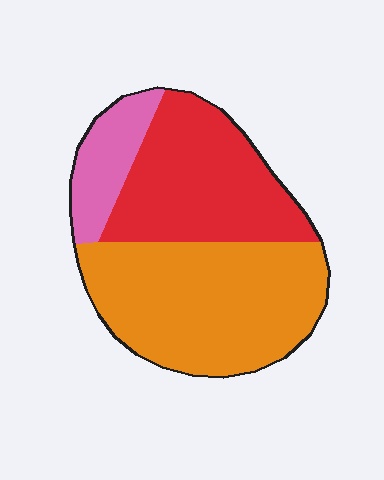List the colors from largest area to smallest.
From largest to smallest: orange, red, pink.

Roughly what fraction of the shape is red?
Red covers 37% of the shape.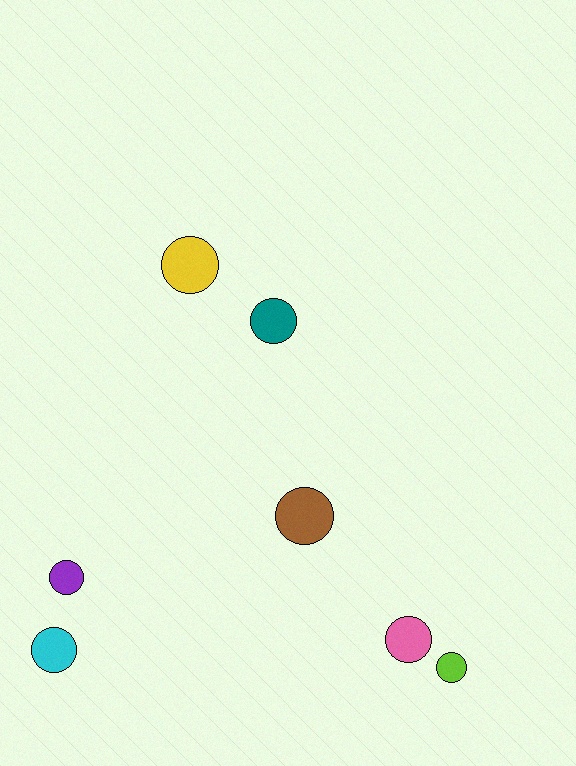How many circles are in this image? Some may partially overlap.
There are 7 circles.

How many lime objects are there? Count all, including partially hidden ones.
There is 1 lime object.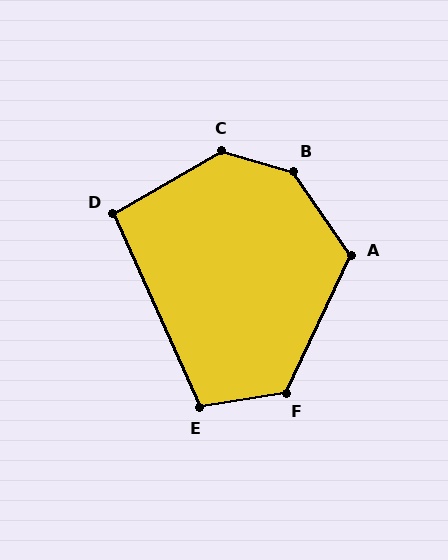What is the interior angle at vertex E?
Approximately 105 degrees (obtuse).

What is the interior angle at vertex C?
Approximately 134 degrees (obtuse).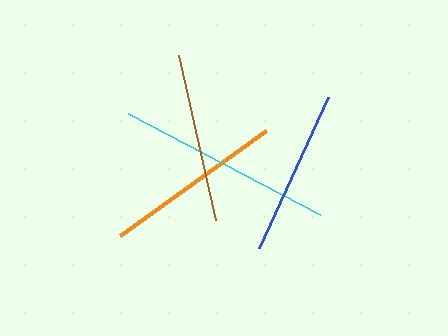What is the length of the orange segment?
The orange segment is approximately 180 pixels long.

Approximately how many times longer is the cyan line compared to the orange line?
The cyan line is approximately 1.2 times the length of the orange line.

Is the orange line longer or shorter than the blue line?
The orange line is longer than the blue line.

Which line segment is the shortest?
The blue line is the shortest at approximately 167 pixels.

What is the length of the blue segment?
The blue segment is approximately 167 pixels long.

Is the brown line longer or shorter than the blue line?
The brown line is longer than the blue line.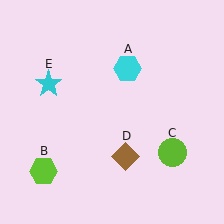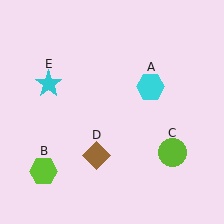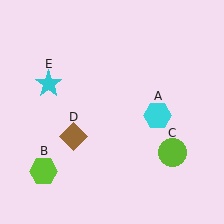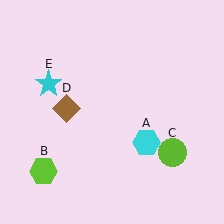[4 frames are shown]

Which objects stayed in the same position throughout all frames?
Lime hexagon (object B) and lime circle (object C) and cyan star (object E) remained stationary.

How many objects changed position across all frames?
2 objects changed position: cyan hexagon (object A), brown diamond (object D).